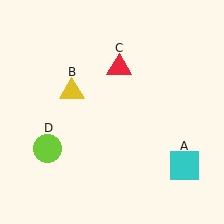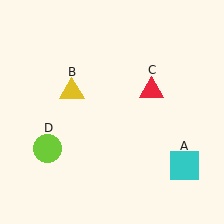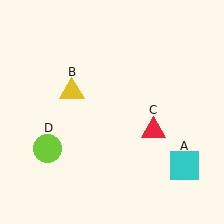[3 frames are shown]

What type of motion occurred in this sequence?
The red triangle (object C) rotated clockwise around the center of the scene.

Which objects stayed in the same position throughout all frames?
Cyan square (object A) and yellow triangle (object B) and lime circle (object D) remained stationary.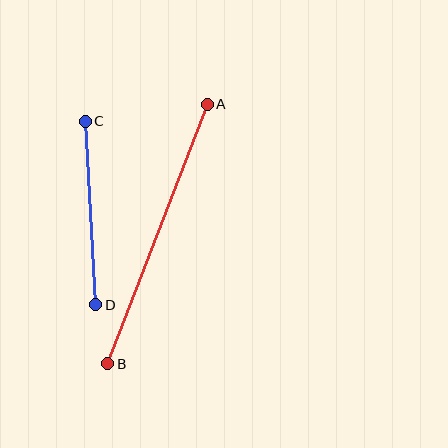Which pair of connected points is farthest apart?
Points A and B are farthest apart.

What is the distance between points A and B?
The distance is approximately 278 pixels.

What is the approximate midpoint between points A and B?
The midpoint is at approximately (157, 234) pixels.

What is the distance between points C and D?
The distance is approximately 184 pixels.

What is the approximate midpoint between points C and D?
The midpoint is at approximately (91, 213) pixels.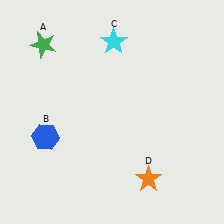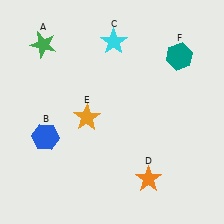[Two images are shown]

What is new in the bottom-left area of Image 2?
An orange star (E) was added in the bottom-left area of Image 2.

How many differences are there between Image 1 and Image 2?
There are 2 differences between the two images.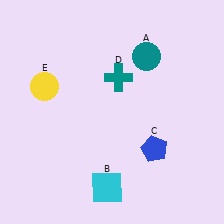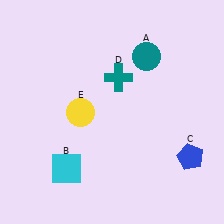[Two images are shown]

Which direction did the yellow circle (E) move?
The yellow circle (E) moved right.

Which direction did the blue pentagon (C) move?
The blue pentagon (C) moved right.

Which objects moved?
The objects that moved are: the cyan square (B), the blue pentagon (C), the yellow circle (E).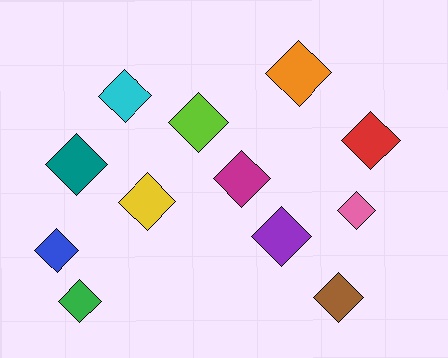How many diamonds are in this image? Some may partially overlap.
There are 12 diamonds.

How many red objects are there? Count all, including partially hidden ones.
There is 1 red object.